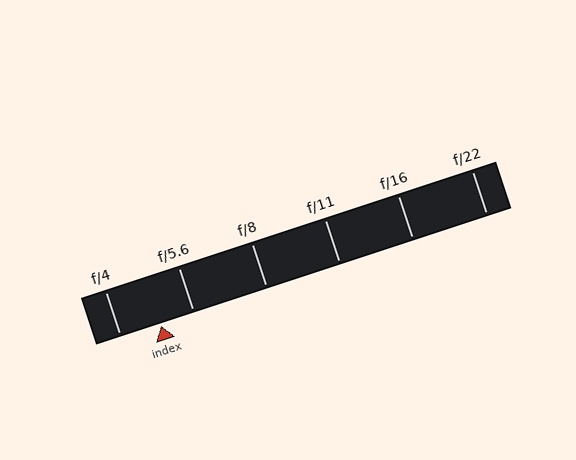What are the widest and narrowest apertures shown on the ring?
The widest aperture shown is f/4 and the narrowest is f/22.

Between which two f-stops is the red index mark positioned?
The index mark is between f/4 and f/5.6.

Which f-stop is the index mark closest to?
The index mark is closest to f/5.6.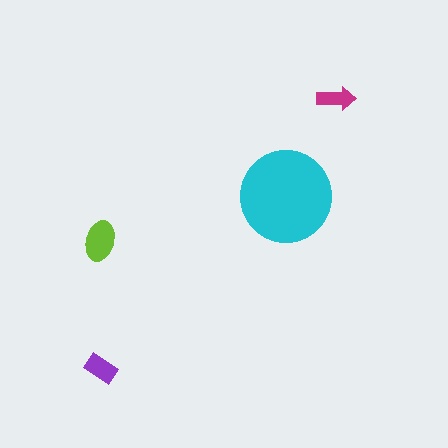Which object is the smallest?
The magenta arrow.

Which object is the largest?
The cyan circle.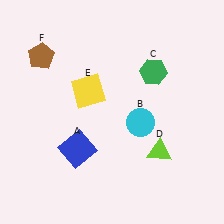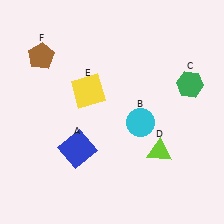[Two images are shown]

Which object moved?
The green hexagon (C) moved right.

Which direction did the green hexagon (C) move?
The green hexagon (C) moved right.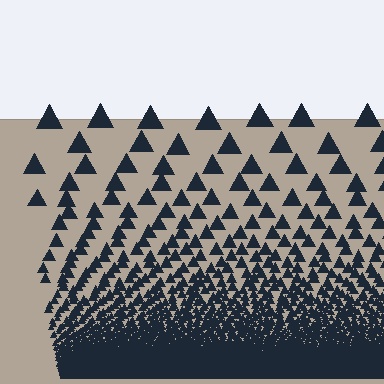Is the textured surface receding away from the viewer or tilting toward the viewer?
The surface appears to tilt toward the viewer. Texture elements get larger and sparser toward the top.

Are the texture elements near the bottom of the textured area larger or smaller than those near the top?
Smaller. The gradient is inverted — elements near the bottom are smaller and denser.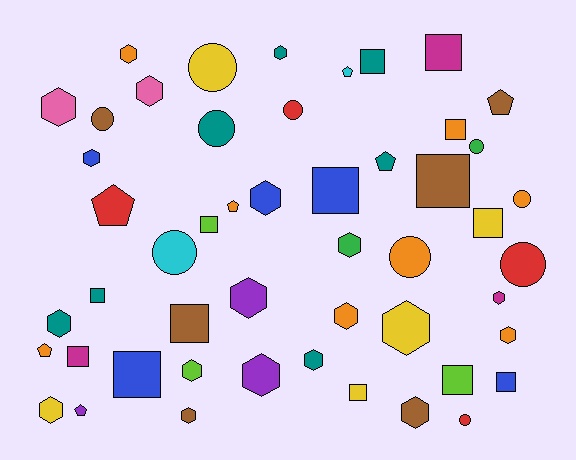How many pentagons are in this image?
There are 7 pentagons.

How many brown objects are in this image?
There are 6 brown objects.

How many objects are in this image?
There are 50 objects.